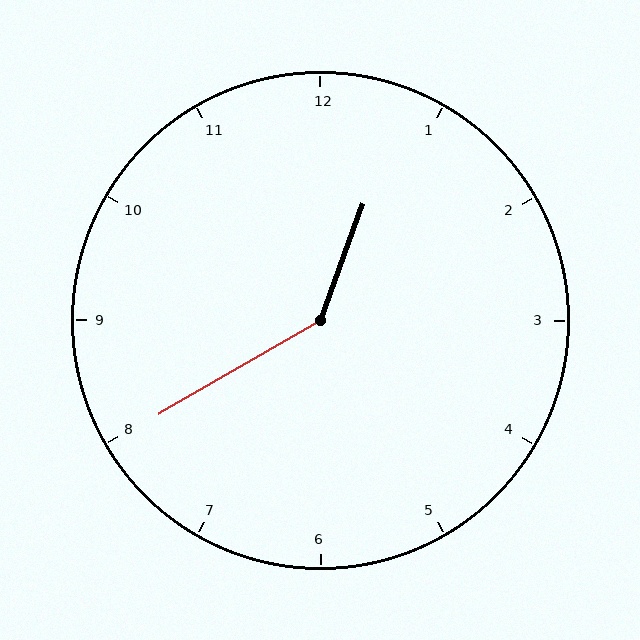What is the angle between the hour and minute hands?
Approximately 140 degrees.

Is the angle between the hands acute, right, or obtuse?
It is obtuse.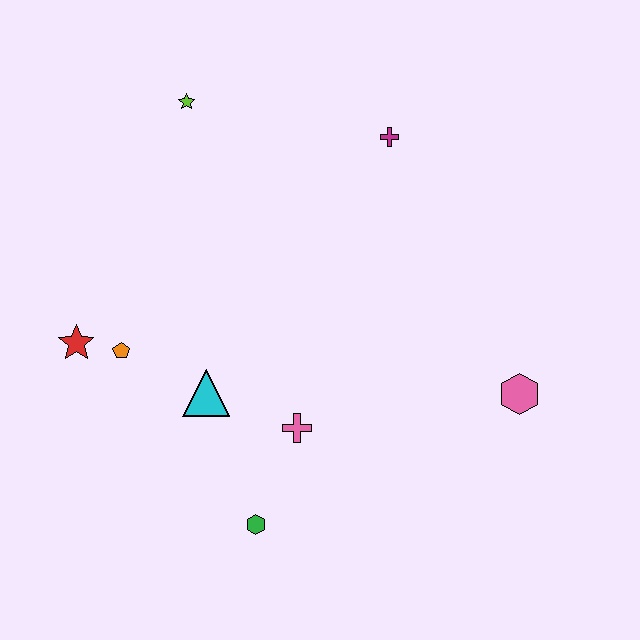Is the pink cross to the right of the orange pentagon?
Yes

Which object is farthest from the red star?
The pink hexagon is farthest from the red star.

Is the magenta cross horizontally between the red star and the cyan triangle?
No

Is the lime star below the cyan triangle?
No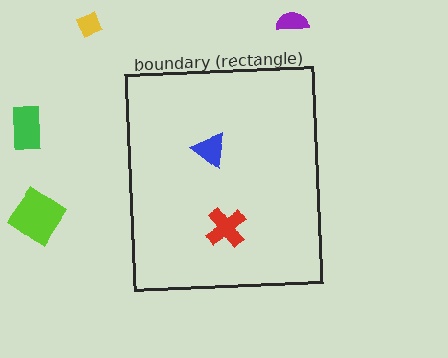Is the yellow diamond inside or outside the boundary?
Outside.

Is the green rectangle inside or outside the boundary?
Outside.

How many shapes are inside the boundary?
2 inside, 4 outside.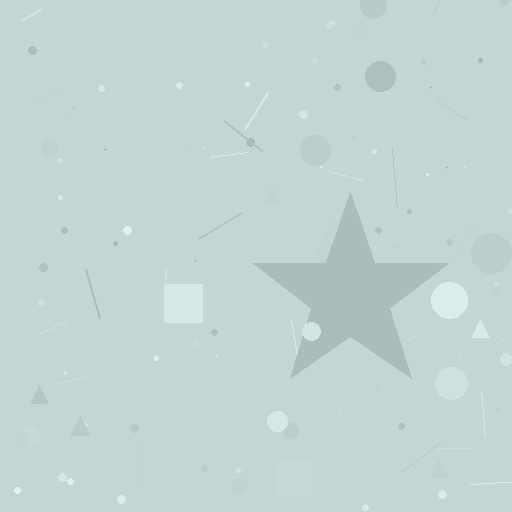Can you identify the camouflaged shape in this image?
The camouflaged shape is a star.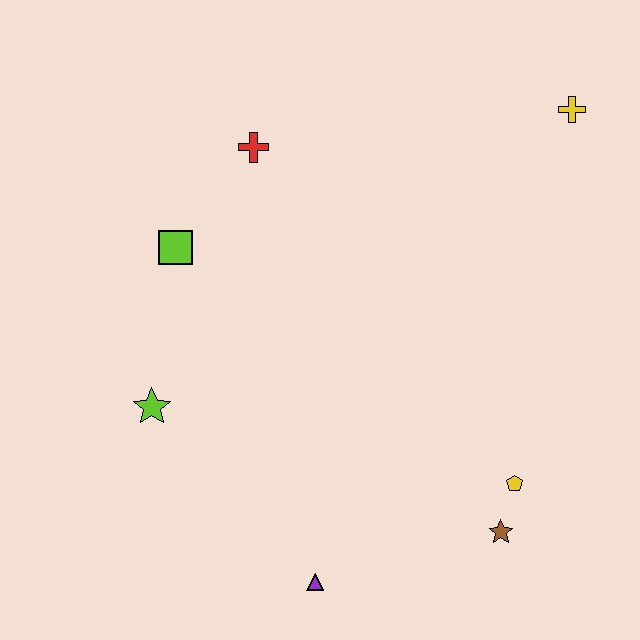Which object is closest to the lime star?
The lime square is closest to the lime star.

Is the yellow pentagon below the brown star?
No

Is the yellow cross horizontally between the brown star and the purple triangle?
No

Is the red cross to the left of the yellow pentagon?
Yes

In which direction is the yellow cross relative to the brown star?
The yellow cross is above the brown star.